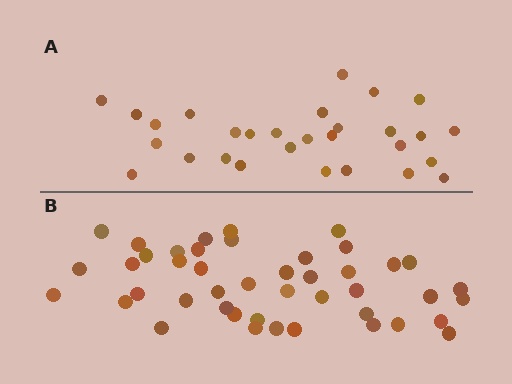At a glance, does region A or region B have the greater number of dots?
Region B (the bottom region) has more dots.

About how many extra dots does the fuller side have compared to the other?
Region B has approximately 15 more dots than region A.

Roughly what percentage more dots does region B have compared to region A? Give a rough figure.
About 50% more.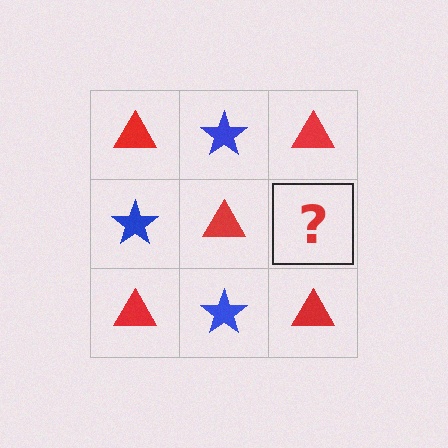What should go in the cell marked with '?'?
The missing cell should contain a blue star.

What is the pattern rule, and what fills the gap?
The rule is that it alternates red triangle and blue star in a checkerboard pattern. The gap should be filled with a blue star.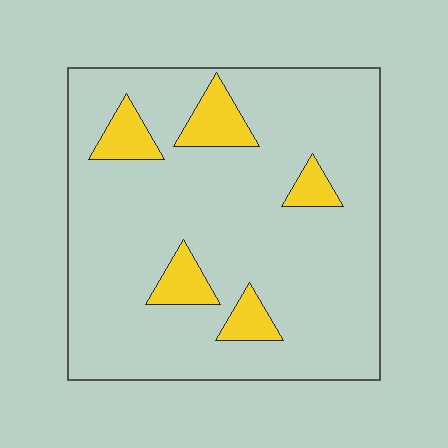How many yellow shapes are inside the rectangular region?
5.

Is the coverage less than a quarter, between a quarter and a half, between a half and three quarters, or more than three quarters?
Less than a quarter.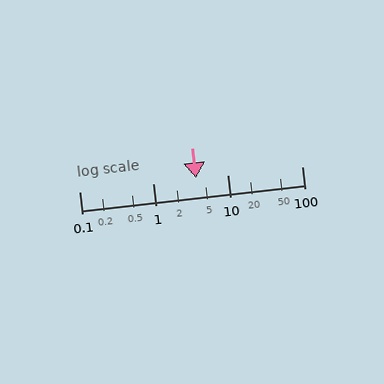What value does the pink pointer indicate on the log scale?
The pointer indicates approximately 3.7.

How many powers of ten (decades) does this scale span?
The scale spans 3 decades, from 0.1 to 100.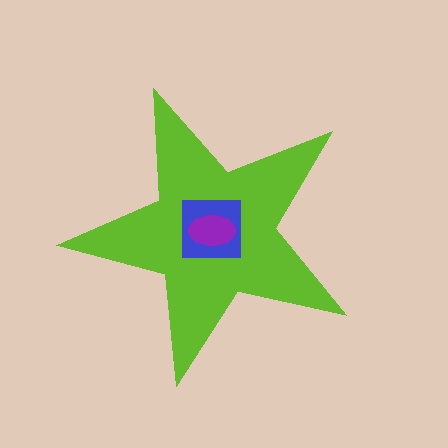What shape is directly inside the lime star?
The blue square.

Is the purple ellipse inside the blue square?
Yes.